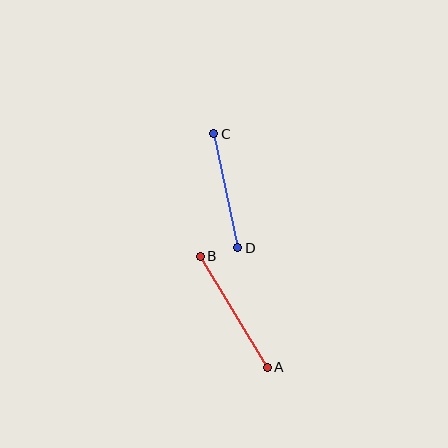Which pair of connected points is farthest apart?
Points A and B are farthest apart.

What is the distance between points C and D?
The distance is approximately 116 pixels.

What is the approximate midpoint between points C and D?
The midpoint is at approximately (226, 191) pixels.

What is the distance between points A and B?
The distance is approximately 130 pixels.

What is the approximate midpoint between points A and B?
The midpoint is at approximately (234, 312) pixels.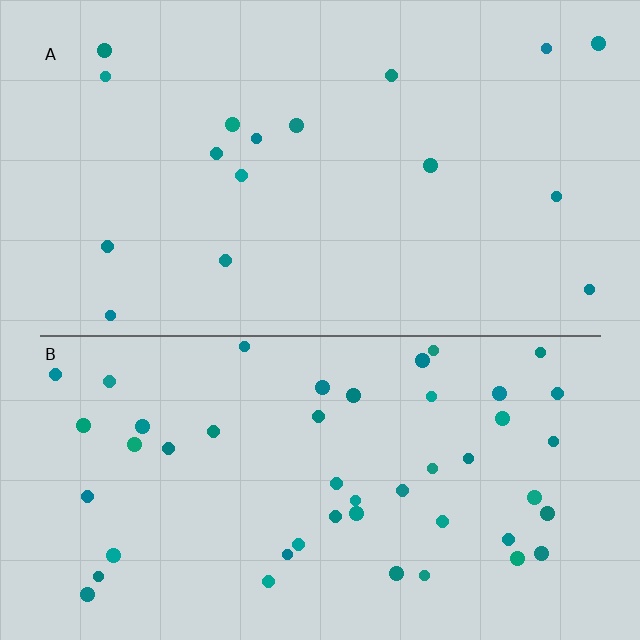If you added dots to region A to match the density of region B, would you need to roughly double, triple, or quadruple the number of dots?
Approximately triple.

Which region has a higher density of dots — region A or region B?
B (the bottom).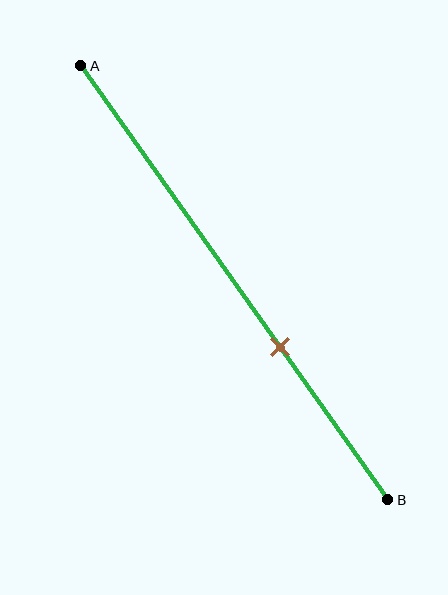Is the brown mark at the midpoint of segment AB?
No, the mark is at about 65% from A, not at the 50% midpoint.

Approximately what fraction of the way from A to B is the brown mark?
The brown mark is approximately 65% of the way from A to B.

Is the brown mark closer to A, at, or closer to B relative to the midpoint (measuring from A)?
The brown mark is closer to point B than the midpoint of segment AB.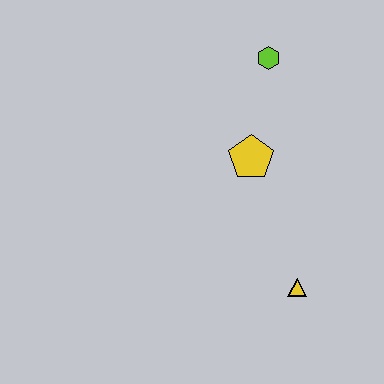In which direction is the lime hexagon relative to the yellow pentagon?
The lime hexagon is above the yellow pentagon.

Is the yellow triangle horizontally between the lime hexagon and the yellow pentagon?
No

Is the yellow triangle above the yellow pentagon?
No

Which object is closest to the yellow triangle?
The yellow pentagon is closest to the yellow triangle.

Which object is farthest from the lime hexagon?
The yellow triangle is farthest from the lime hexagon.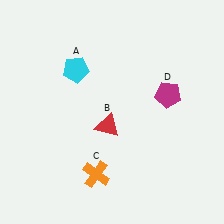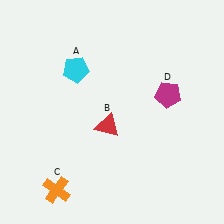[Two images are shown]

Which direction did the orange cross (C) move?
The orange cross (C) moved left.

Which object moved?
The orange cross (C) moved left.